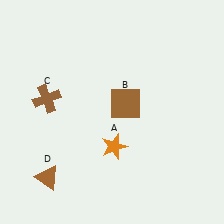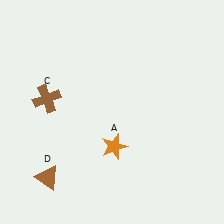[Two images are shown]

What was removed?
The brown square (B) was removed in Image 2.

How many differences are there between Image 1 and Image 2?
There is 1 difference between the two images.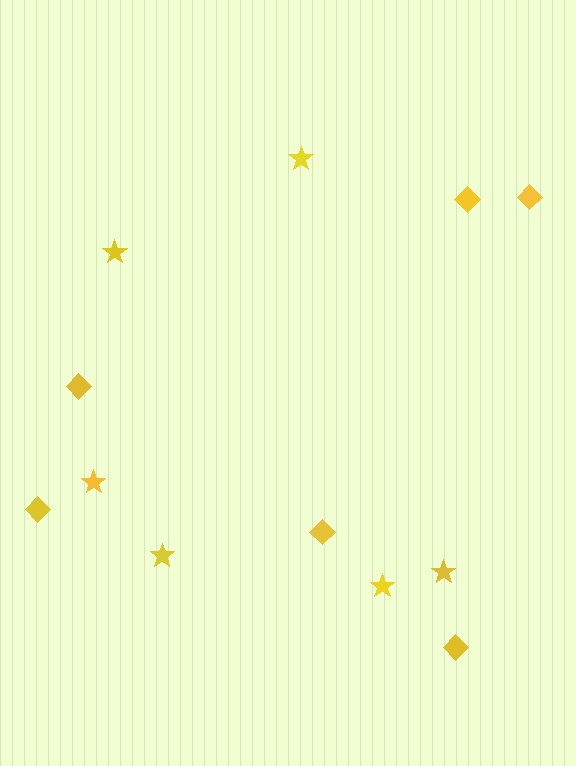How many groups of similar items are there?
There are 2 groups: one group of diamonds (6) and one group of stars (6).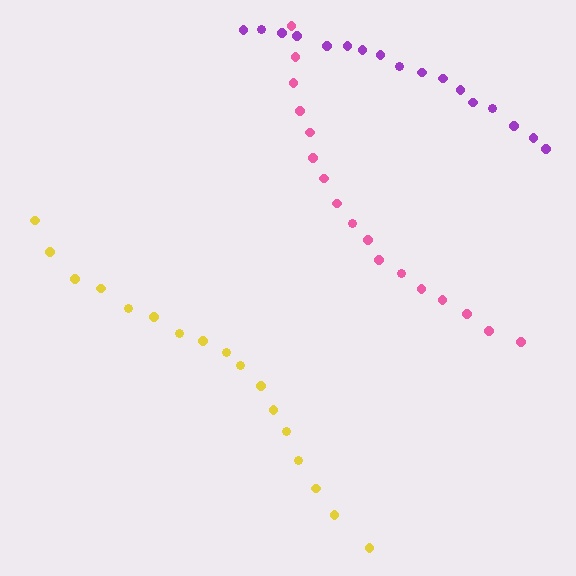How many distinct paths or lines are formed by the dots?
There are 3 distinct paths.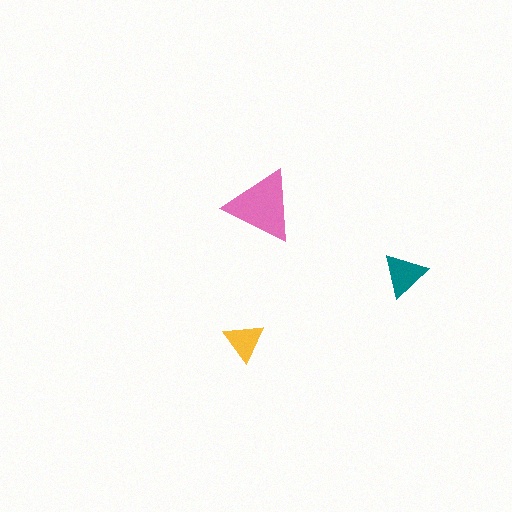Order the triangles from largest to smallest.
the pink one, the teal one, the yellow one.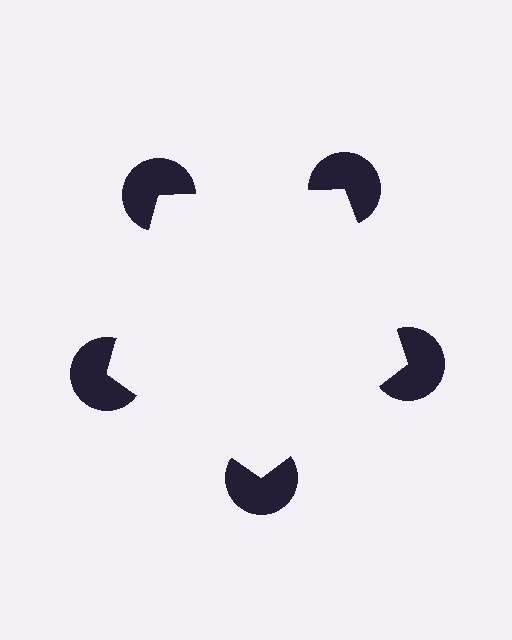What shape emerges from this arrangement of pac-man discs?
An illusory pentagon — its edges are inferred from the aligned wedge cuts in the pac-man discs, not physically drawn.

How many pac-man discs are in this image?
There are 5 — one at each vertex of the illusory pentagon.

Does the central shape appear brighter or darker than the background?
It typically appears slightly brighter than the background, even though no actual brightness change is drawn.